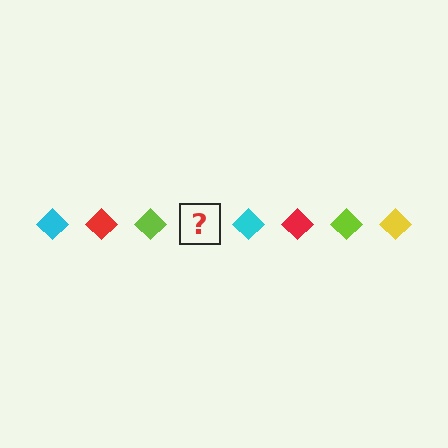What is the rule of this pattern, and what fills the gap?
The rule is that the pattern cycles through cyan, red, lime, yellow diamonds. The gap should be filled with a yellow diamond.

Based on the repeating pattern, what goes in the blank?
The blank should be a yellow diamond.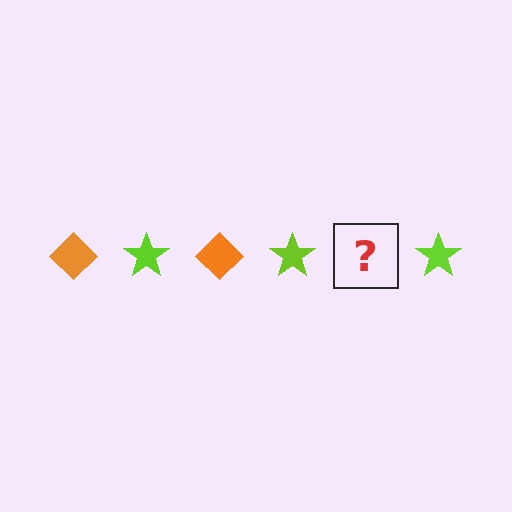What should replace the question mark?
The question mark should be replaced with an orange diamond.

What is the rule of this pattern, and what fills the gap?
The rule is that the pattern alternates between orange diamond and lime star. The gap should be filled with an orange diamond.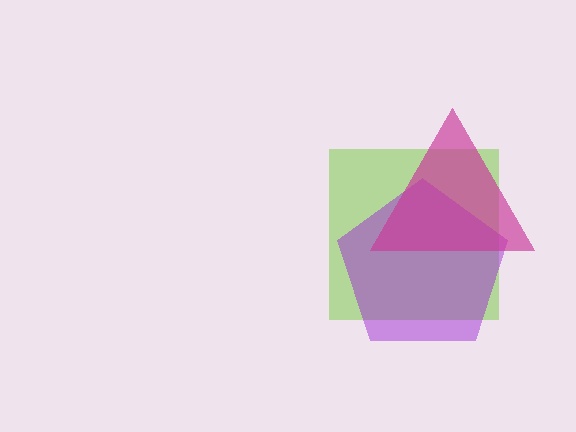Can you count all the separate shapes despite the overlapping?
Yes, there are 3 separate shapes.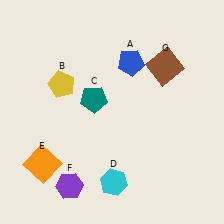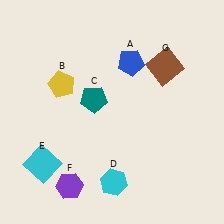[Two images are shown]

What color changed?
The square (E) changed from orange in Image 1 to cyan in Image 2.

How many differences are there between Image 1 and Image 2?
There is 1 difference between the two images.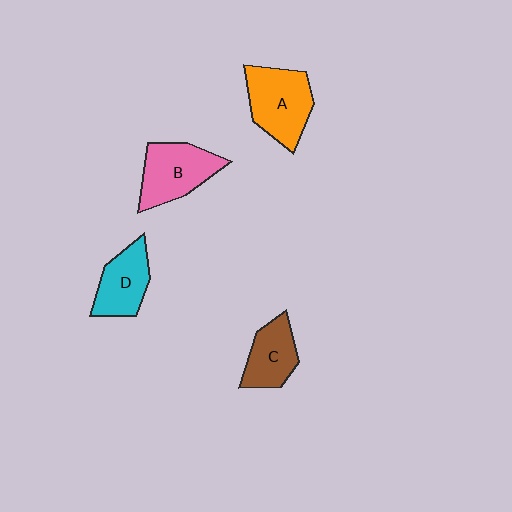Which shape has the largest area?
Shape A (orange).